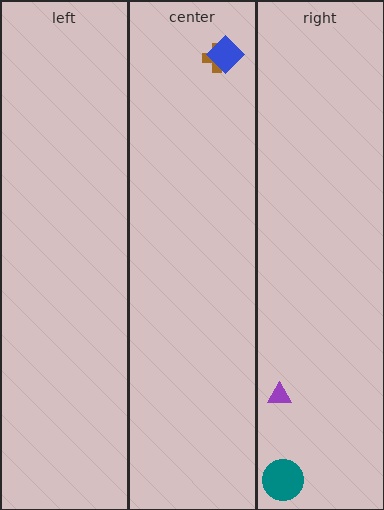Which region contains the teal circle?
The right region.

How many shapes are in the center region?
2.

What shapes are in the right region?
The purple triangle, the teal circle.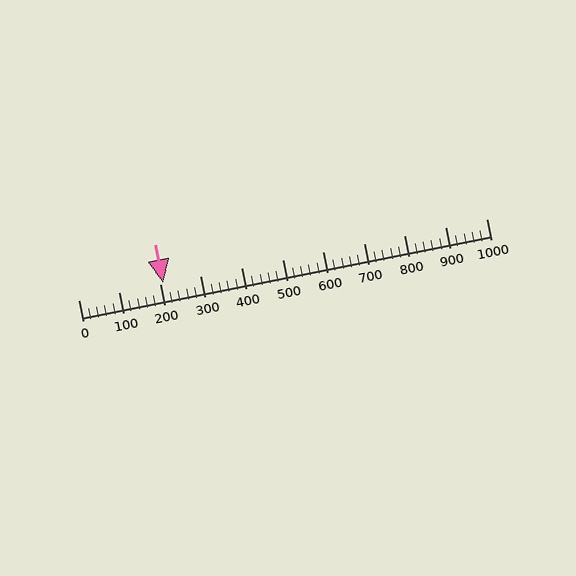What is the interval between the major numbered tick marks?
The major tick marks are spaced 100 units apart.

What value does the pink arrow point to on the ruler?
The pink arrow points to approximately 208.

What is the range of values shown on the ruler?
The ruler shows values from 0 to 1000.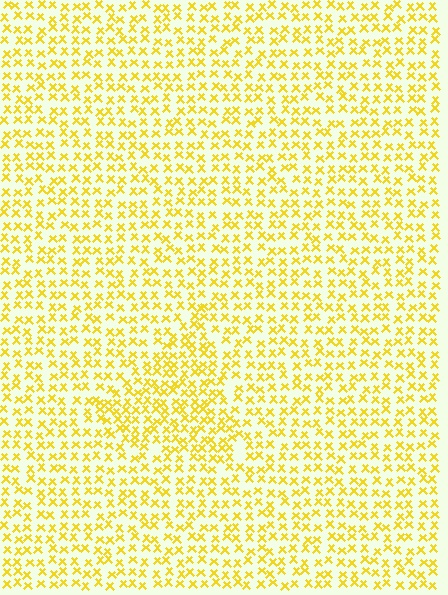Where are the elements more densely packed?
The elements are more densely packed inside the triangle boundary.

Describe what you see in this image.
The image contains small yellow elements arranged at two different densities. A triangle-shaped region is visible where the elements are more densely packed than the surrounding area.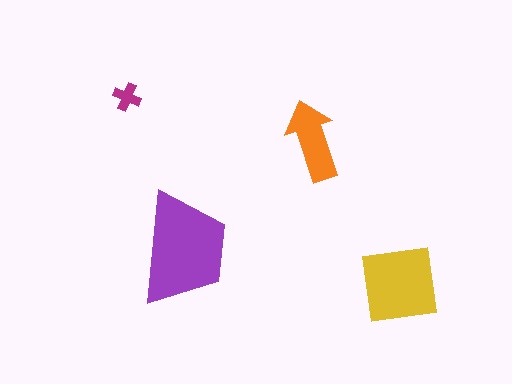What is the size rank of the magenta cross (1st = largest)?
4th.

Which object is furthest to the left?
The magenta cross is leftmost.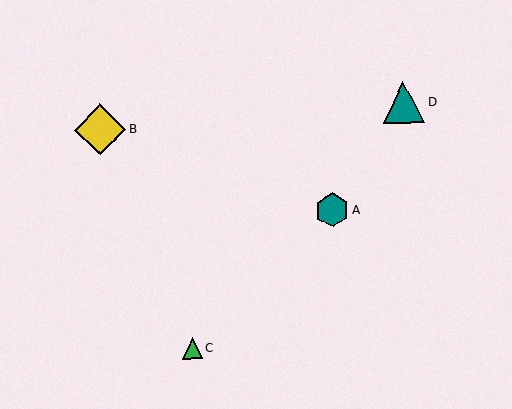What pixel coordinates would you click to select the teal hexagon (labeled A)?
Click at (332, 210) to select the teal hexagon A.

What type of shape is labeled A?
Shape A is a teal hexagon.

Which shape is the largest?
The yellow diamond (labeled B) is the largest.